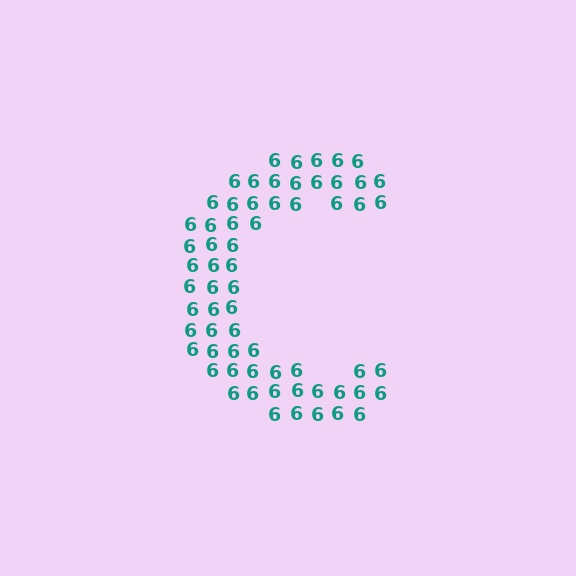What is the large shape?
The large shape is the letter C.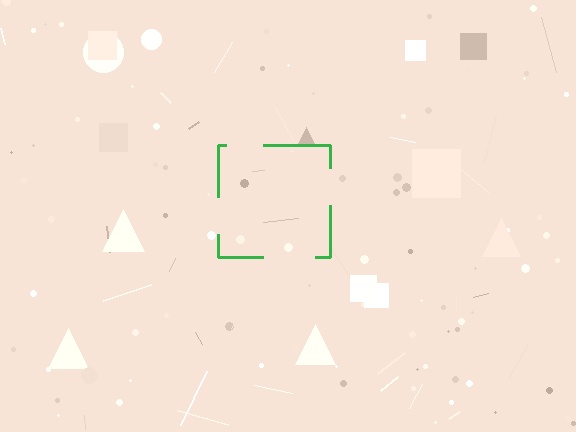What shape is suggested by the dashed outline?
The dashed outline suggests a square.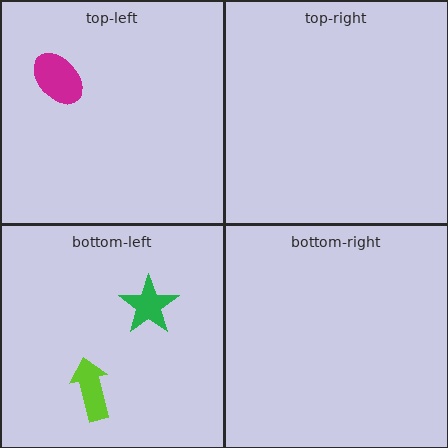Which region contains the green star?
The bottom-left region.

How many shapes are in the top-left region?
1.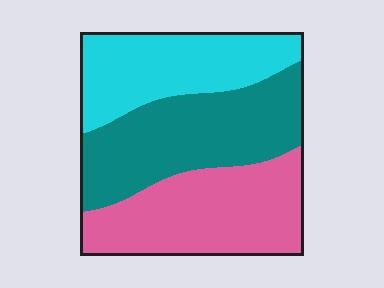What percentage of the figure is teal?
Teal covers roughly 35% of the figure.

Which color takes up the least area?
Cyan, at roughly 30%.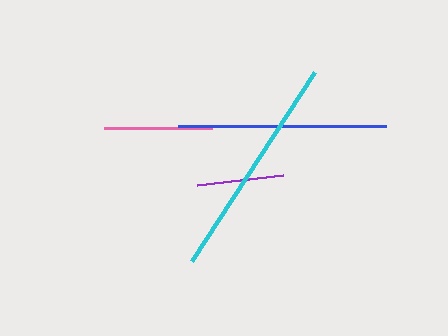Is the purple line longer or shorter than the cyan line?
The cyan line is longer than the purple line.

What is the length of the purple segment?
The purple segment is approximately 87 pixels long.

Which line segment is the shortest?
The purple line is the shortest at approximately 87 pixels.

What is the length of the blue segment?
The blue segment is approximately 209 pixels long.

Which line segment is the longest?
The cyan line is the longest at approximately 226 pixels.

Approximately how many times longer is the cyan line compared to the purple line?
The cyan line is approximately 2.6 times the length of the purple line.